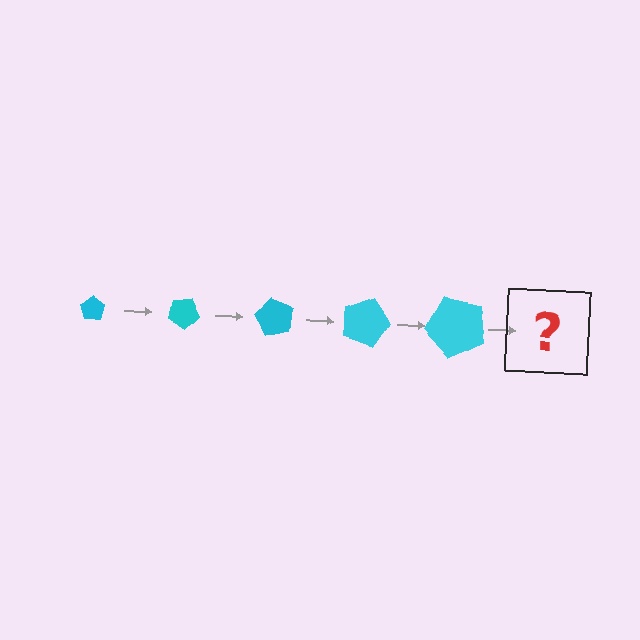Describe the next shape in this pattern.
It should be a pentagon, larger than the previous one and rotated 150 degrees from the start.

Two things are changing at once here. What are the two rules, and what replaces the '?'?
The two rules are that the pentagon grows larger each step and it rotates 30 degrees each step. The '?' should be a pentagon, larger than the previous one and rotated 150 degrees from the start.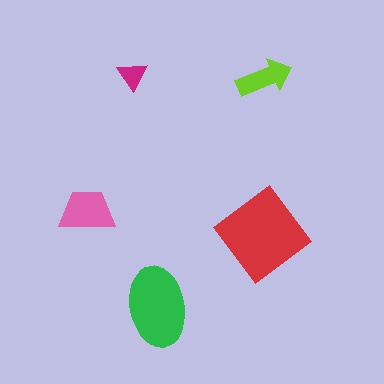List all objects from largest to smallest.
The red diamond, the green ellipse, the pink trapezoid, the lime arrow, the magenta triangle.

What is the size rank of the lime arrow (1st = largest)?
4th.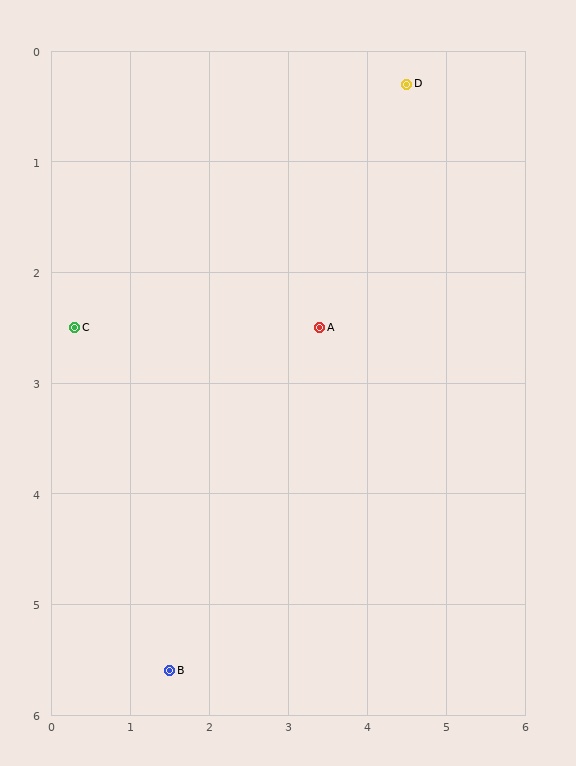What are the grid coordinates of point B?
Point B is at approximately (1.5, 5.6).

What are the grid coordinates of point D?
Point D is at approximately (4.5, 0.3).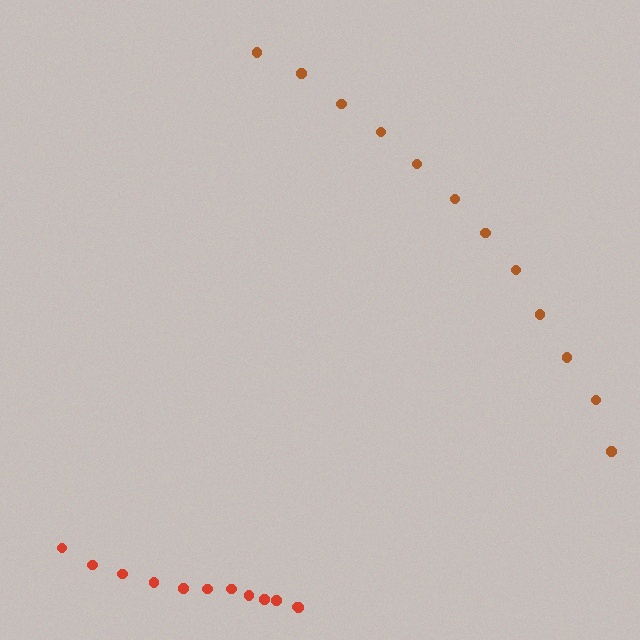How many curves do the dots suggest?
There are 2 distinct paths.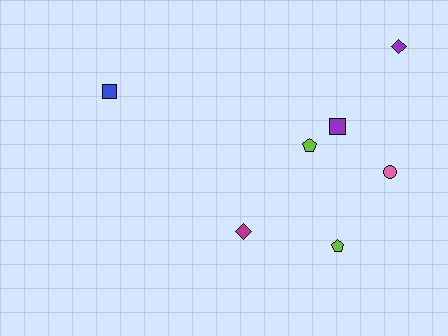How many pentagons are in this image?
There are 2 pentagons.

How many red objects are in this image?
There are no red objects.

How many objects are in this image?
There are 7 objects.